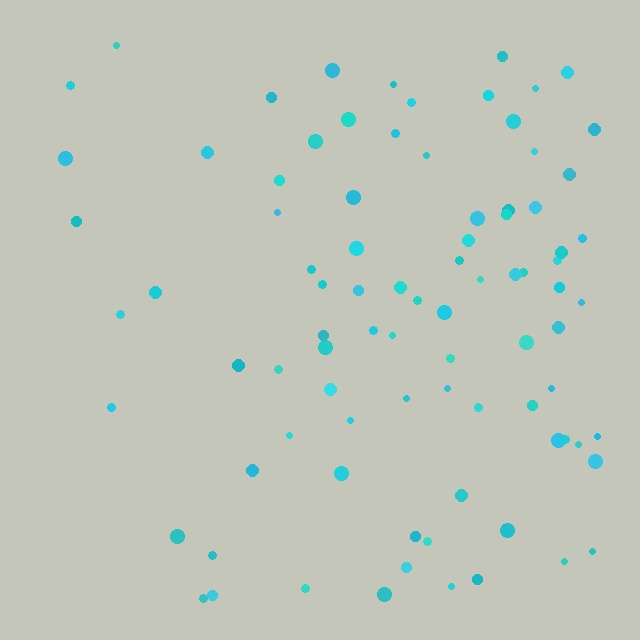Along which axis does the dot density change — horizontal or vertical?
Horizontal.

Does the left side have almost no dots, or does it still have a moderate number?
Still a moderate number, just noticeably fewer than the right.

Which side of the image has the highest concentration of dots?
The right.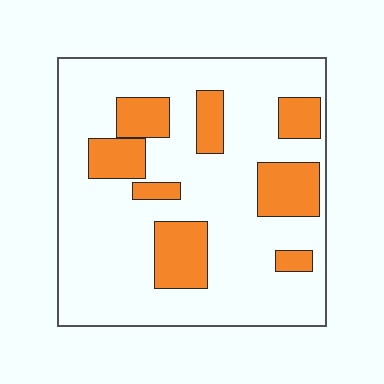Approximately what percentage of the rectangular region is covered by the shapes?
Approximately 25%.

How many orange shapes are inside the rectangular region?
8.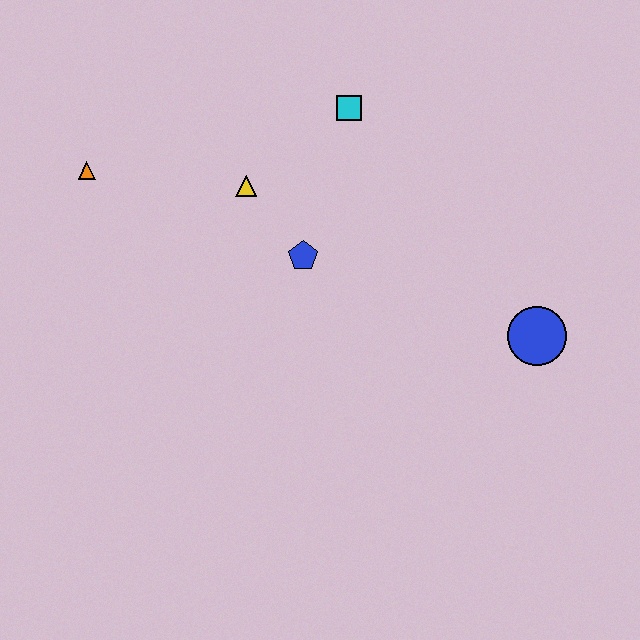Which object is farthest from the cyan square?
The blue circle is farthest from the cyan square.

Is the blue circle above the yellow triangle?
No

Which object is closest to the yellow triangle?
The blue pentagon is closest to the yellow triangle.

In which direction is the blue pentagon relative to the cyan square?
The blue pentagon is below the cyan square.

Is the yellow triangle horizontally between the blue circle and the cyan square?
No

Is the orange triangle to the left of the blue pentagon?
Yes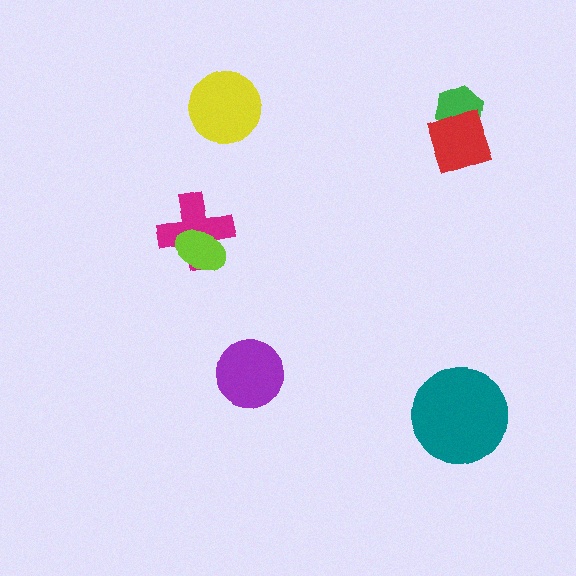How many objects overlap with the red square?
1 object overlaps with the red square.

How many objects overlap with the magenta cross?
1 object overlaps with the magenta cross.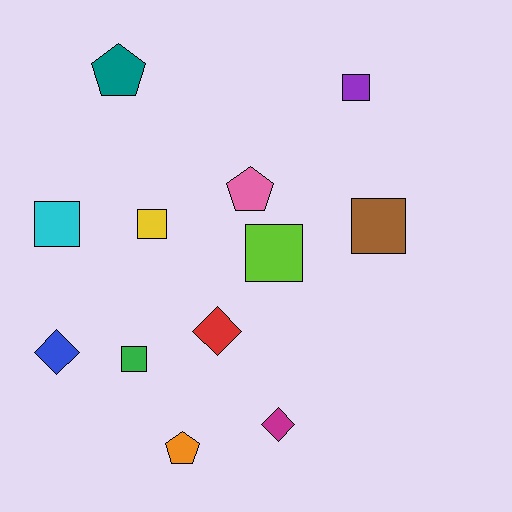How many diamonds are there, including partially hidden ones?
There are 3 diamonds.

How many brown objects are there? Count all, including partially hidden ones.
There is 1 brown object.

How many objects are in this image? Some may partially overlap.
There are 12 objects.